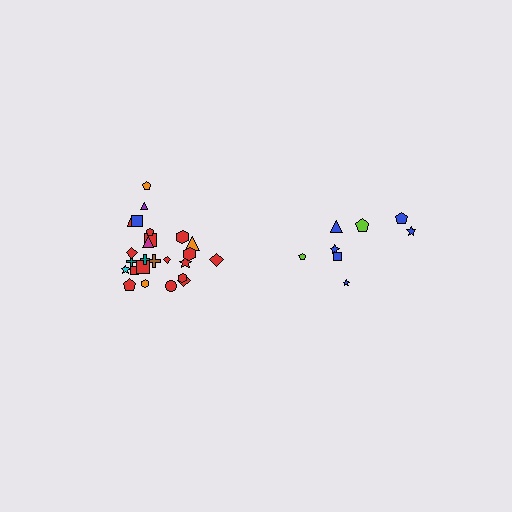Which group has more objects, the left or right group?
The left group.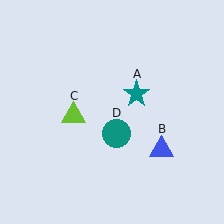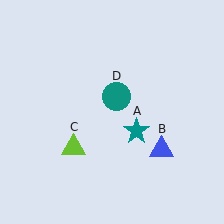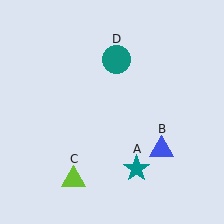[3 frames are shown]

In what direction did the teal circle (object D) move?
The teal circle (object D) moved up.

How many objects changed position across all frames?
3 objects changed position: teal star (object A), lime triangle (object C), teal circle (object D).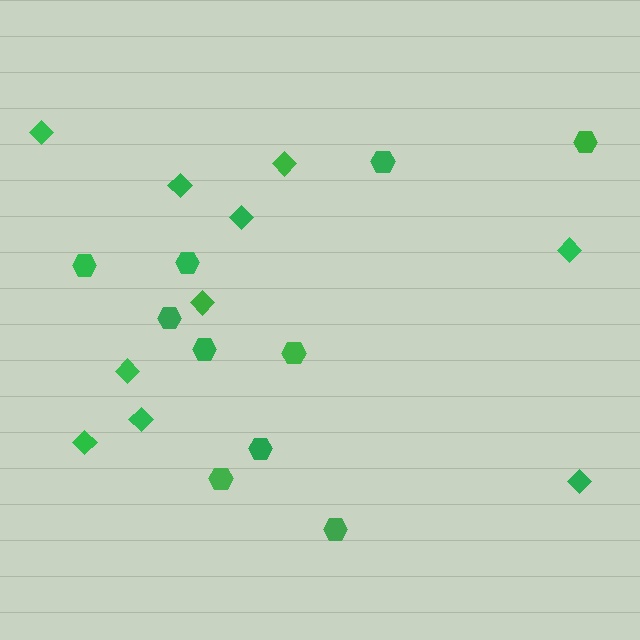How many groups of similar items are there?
There are 2 groups: one group of hexagons (10) and one group of diamonds (10).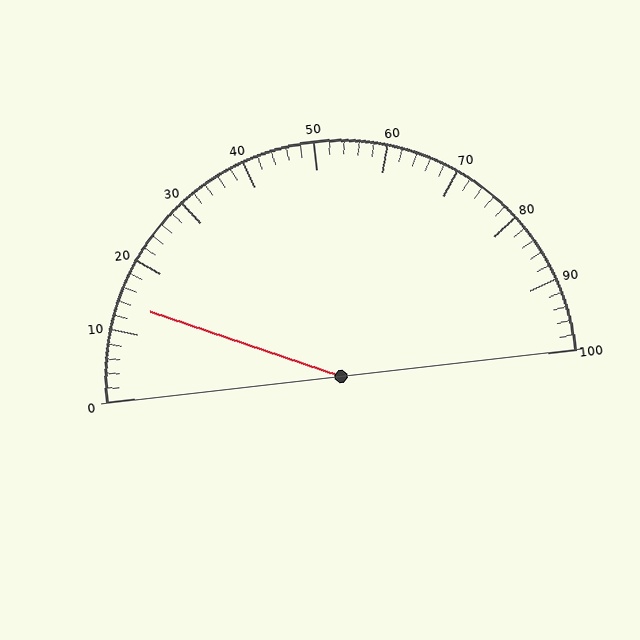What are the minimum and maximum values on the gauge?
The gauge ranges from 0 to 100.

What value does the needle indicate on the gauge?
The needle indicates approximately 14.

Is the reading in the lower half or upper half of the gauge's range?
The reading is in the lower half of the range (0 to 100).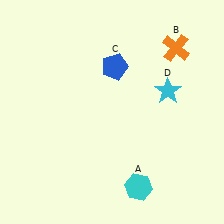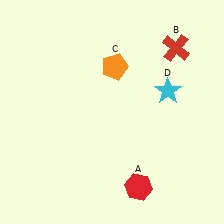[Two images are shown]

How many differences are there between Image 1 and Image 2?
There are 3 differences between the two images.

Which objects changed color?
A changed from cyan to red. B changed from orange to red. C changed from blue to orange.